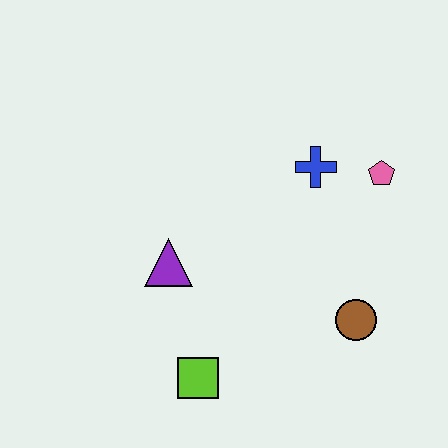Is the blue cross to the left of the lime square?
No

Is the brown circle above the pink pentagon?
No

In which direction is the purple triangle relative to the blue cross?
The purple triangle is to the left of the blue cross.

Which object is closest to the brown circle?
The pink pentagon is closest to the brown circle.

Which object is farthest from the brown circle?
The purple triangle is farthest from the brown circle.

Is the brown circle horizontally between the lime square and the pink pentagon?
Yes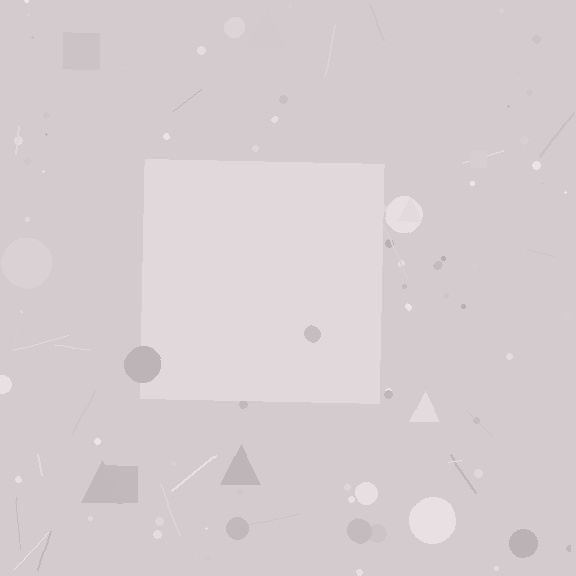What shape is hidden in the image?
A square is hidden in the image.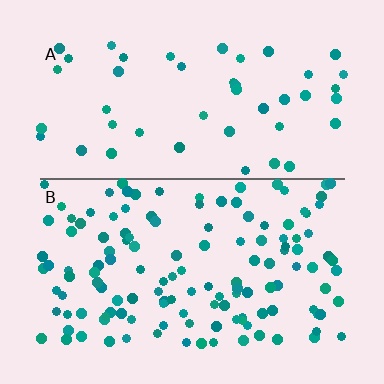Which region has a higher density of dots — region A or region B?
B (the bottom).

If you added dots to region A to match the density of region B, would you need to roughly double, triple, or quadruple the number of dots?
Approximately triple.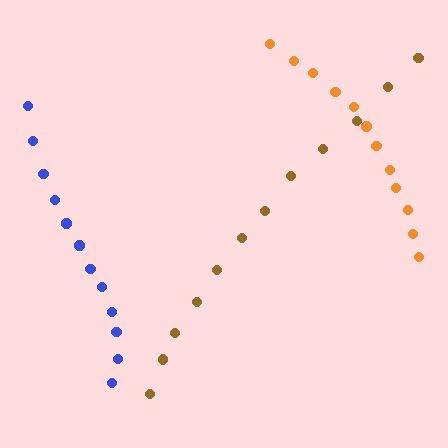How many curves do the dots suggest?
There are 3 distinct paths.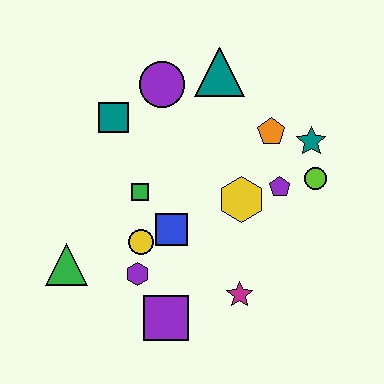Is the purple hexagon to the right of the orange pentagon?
No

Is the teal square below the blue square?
No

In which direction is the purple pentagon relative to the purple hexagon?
The purple pentagon is to the right of the purple hexagon.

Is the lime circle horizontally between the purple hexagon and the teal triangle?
No